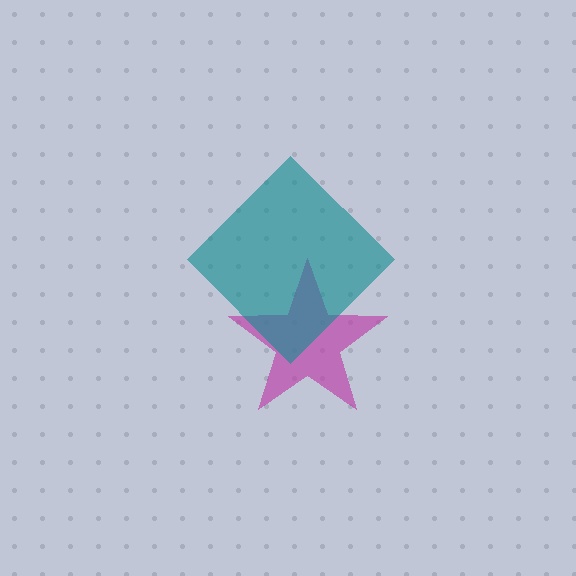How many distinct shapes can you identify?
There are 2 distinct shapes: a magenta star, a teal diamond.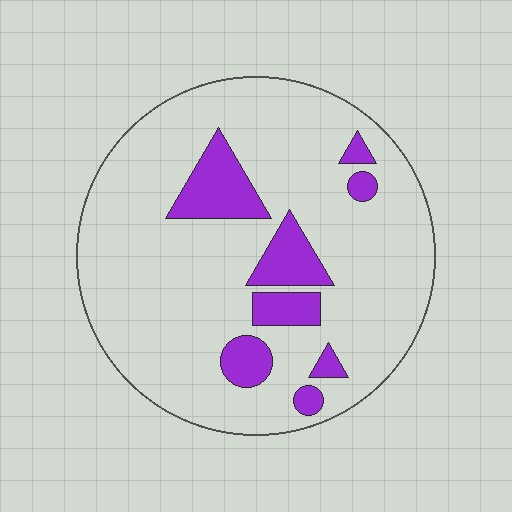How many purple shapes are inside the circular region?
8.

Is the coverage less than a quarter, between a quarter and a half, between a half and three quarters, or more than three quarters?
Less than a quarter.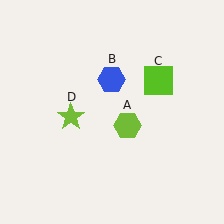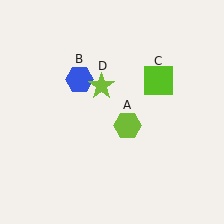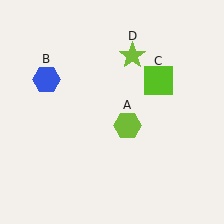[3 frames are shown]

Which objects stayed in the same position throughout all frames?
Lime hexagon (object A) and lime square (object C) remained stationary.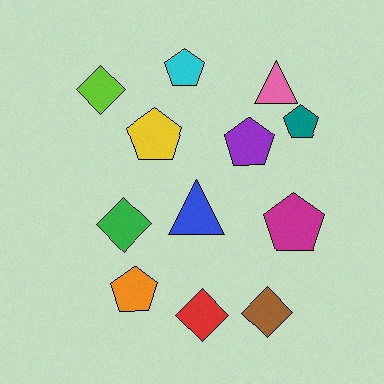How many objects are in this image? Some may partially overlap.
There are 12 objects.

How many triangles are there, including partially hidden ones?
There are 2 triangles.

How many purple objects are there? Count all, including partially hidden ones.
There is 1 purple object.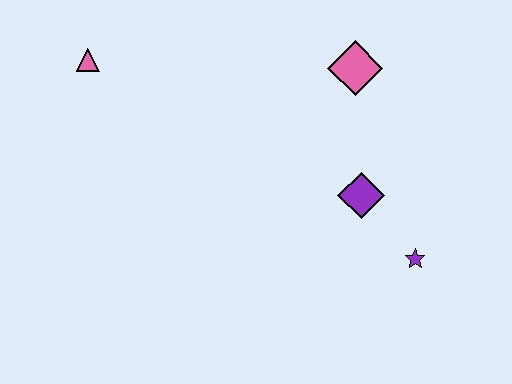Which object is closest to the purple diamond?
The purple star is closest to the purple diamond.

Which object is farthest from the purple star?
The pink triangle is farthest from the purple star.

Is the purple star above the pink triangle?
No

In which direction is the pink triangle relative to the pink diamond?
The pink triangle is to the left of the pink diamond.